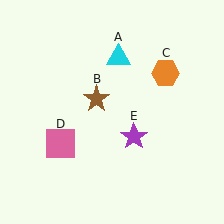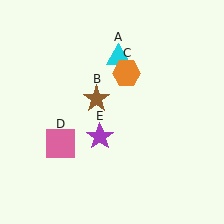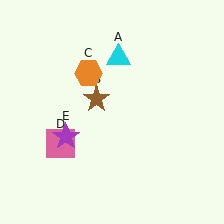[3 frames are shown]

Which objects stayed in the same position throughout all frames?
Cyan triangle (object A) and brown star (object B) and pink square (object D) remained stationary.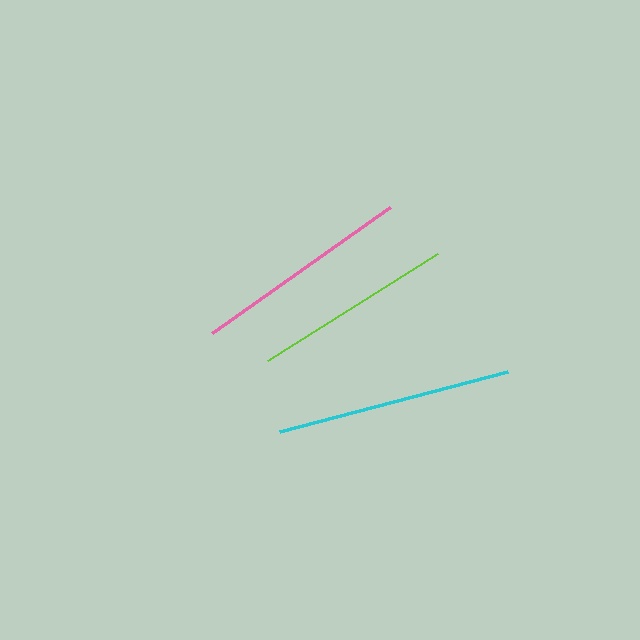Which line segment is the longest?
The cyan line is the longest at approximately 236 pixels.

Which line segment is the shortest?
The lime line is the shortest at approximately 201 pixels.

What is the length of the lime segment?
The lime segment is approximately 201 pixels long.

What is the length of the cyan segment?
The cyan segment is approximately 236 pixels long.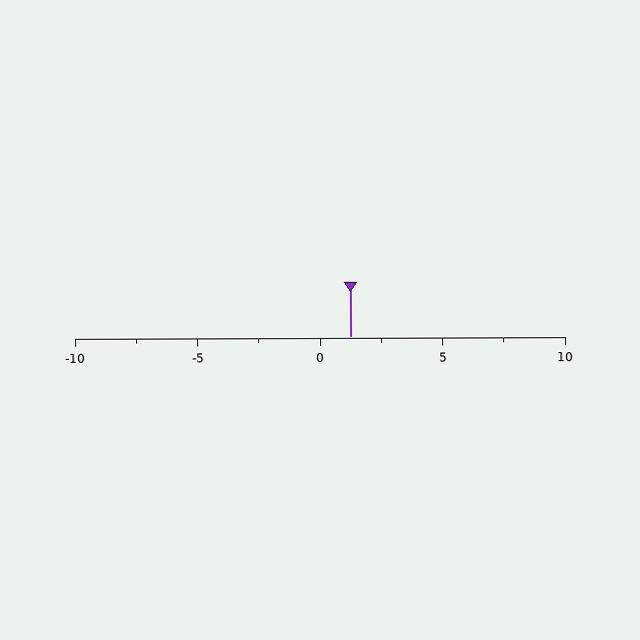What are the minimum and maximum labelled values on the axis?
The axis runs from -10 to 10.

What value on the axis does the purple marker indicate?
The marker indicates approximately 1.2.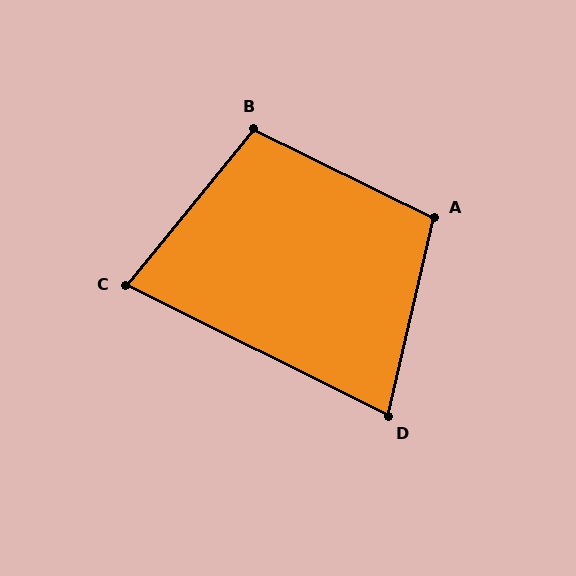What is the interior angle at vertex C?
Approximately 77 degrees (acute).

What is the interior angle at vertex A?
Approximately 103 degrees (obtuse).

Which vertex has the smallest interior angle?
D, at approximately 77 degrees.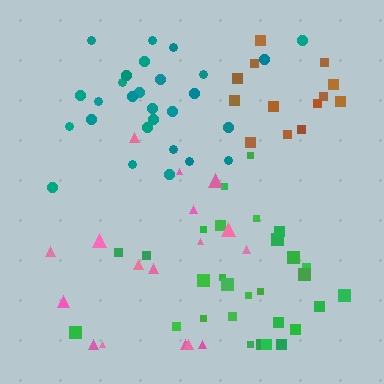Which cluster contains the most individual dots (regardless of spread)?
Green (29).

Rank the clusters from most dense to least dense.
teal, brown, green, pink.